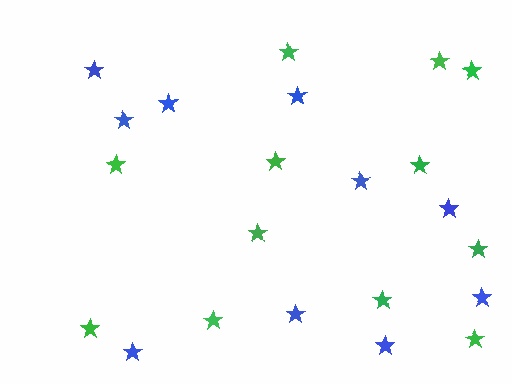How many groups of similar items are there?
There are 2 groups: one group of green stars (12) and one group of blue stars (10).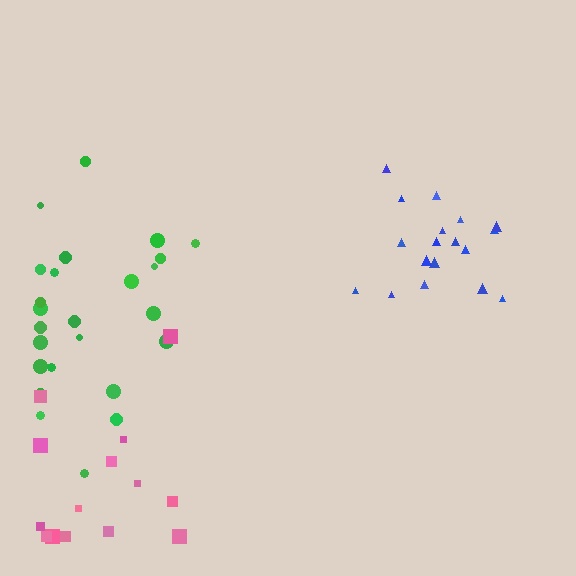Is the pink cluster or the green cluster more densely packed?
Green.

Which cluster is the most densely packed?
Blue.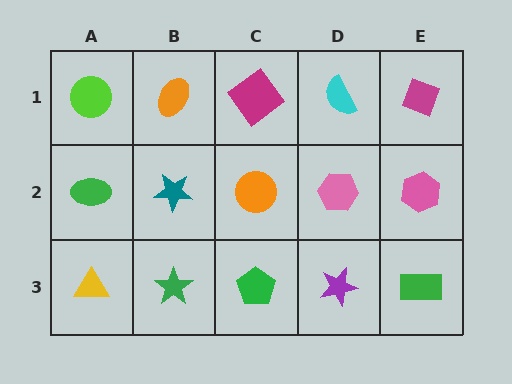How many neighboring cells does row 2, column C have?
4.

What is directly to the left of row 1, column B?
A lime circle.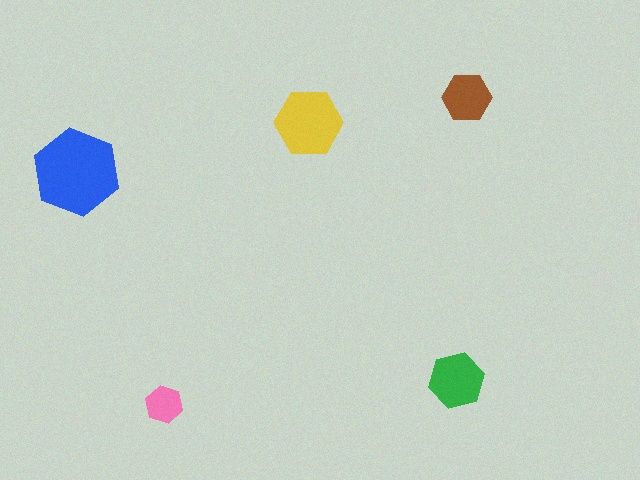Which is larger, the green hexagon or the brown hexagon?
The green one.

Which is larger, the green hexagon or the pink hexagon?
The green one.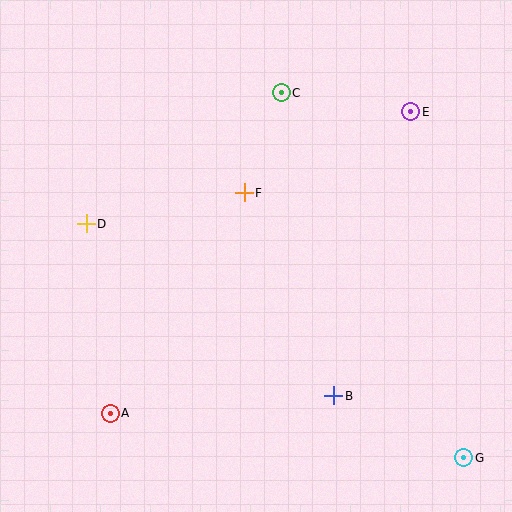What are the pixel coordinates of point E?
Point E is at (411, 112).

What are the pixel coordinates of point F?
Point F is at (244, 193).